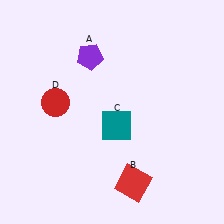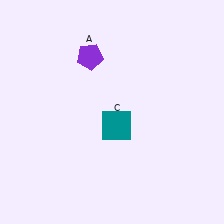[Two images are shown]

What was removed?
The red square (B), the red circle (D) were removed in Image 2.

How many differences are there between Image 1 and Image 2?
There are 2 differences between the two images.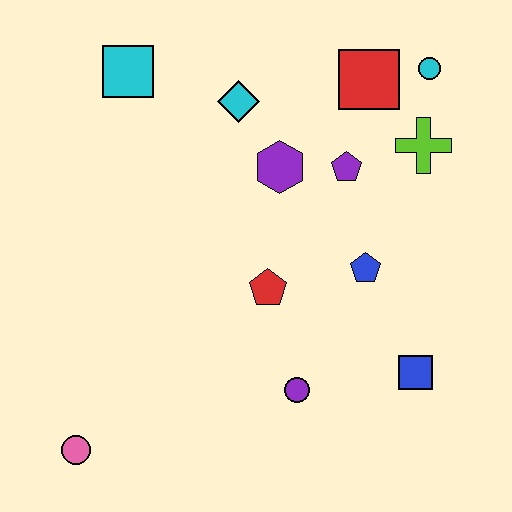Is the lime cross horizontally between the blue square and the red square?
No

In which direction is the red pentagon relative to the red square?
The red pentagon is below the red square.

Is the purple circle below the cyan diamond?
Yes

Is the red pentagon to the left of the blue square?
Yes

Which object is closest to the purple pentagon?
The purple hexagon is closest to the purple pentagon.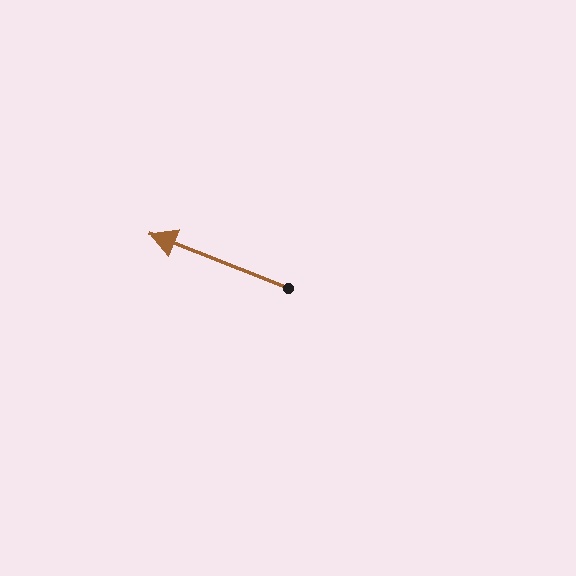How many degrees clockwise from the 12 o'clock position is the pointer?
Approximately 292 degrees.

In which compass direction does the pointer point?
West.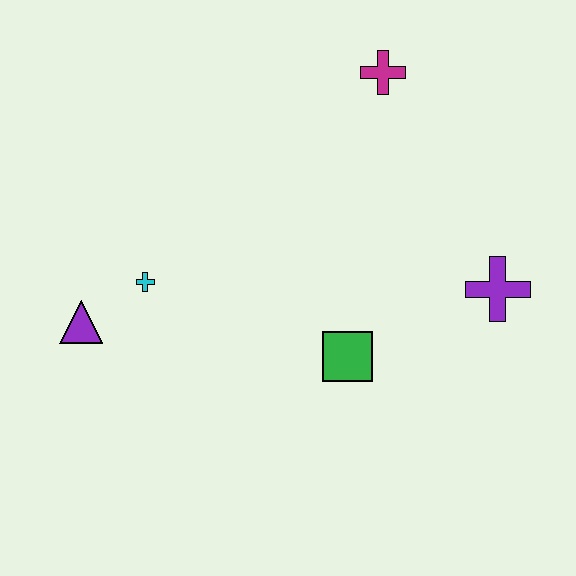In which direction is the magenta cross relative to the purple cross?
The magenta cross is above the purple cross.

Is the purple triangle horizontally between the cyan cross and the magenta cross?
No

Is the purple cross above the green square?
Yes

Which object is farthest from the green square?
The magenta cross is farthest from the green square.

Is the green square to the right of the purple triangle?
Yes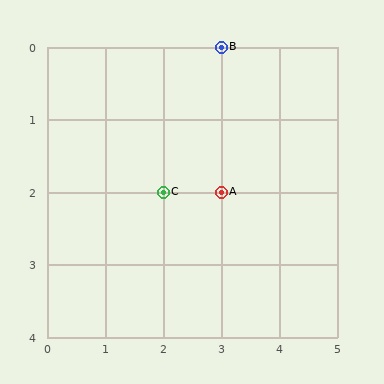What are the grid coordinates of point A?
Point A is at grid coordinates (3, 2).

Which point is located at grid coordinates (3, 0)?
Point B is at (3, 0).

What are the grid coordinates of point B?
Point B is at grid coordinates (3, 0).